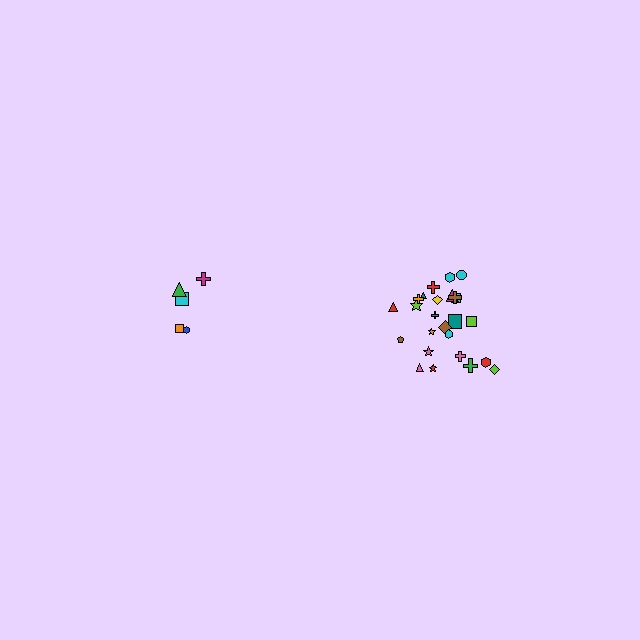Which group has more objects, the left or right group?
The right group.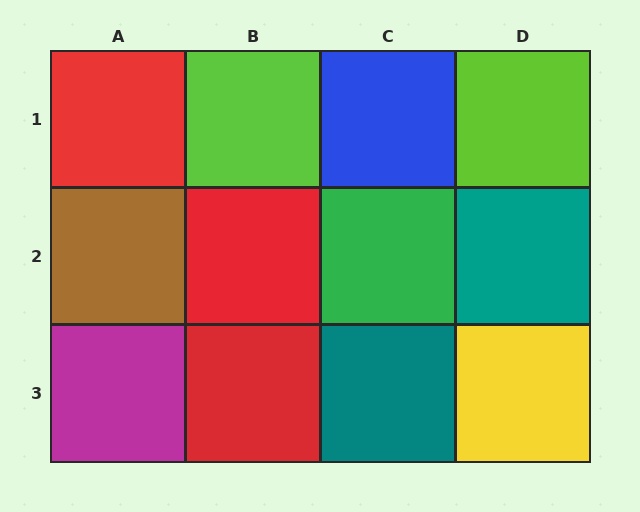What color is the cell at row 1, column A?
Red.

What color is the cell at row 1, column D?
Lime.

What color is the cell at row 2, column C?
Green.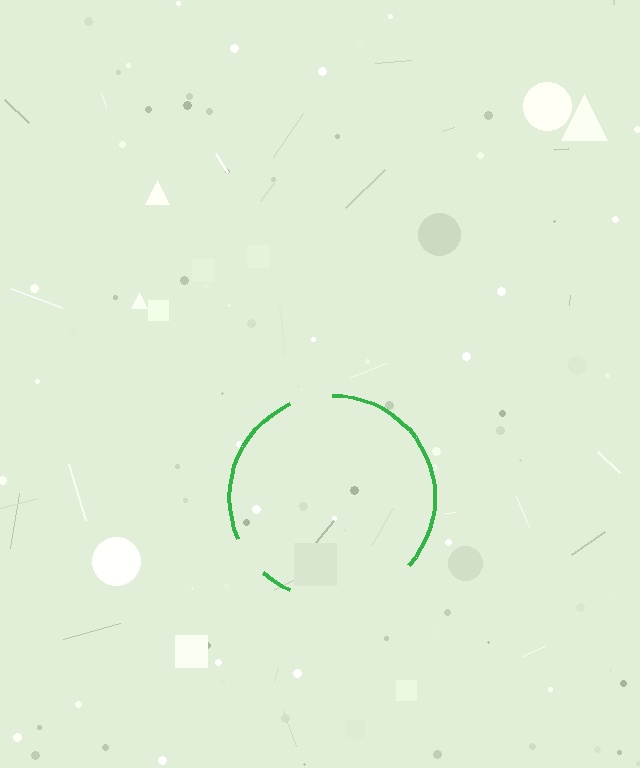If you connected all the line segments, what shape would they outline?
They would outline a circle.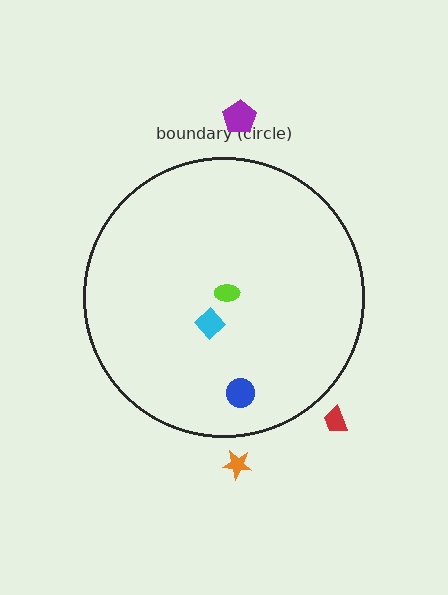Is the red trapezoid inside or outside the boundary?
Outside.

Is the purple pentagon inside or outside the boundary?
Outside.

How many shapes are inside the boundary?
3 inside, 3 outside.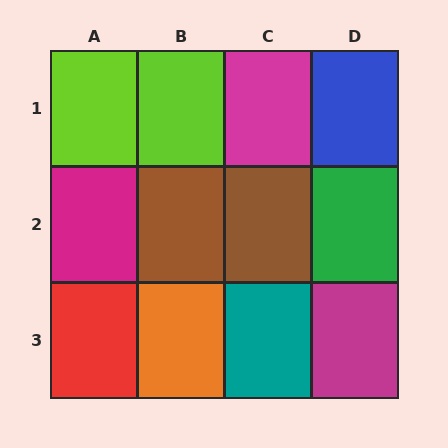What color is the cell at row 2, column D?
Green.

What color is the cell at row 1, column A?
Lime.